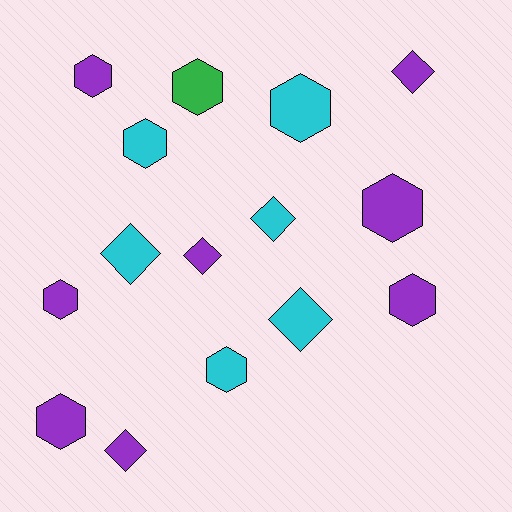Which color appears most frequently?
Purple, with 8 objects.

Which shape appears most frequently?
Hexagon, with 9 objects.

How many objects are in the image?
There are 15 objects.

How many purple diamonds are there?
There are 3 purple diamonds.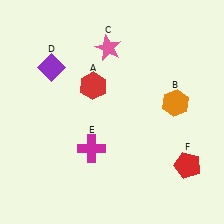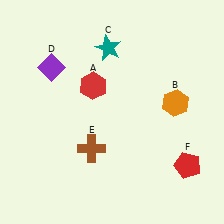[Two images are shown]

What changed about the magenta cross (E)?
In Image 1, E is magenta. In Image 2, it changed to brown.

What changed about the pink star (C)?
In Image 1, C is pink. In Image 2, it changed to teal.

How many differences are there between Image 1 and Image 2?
There are 2 differences between the two images.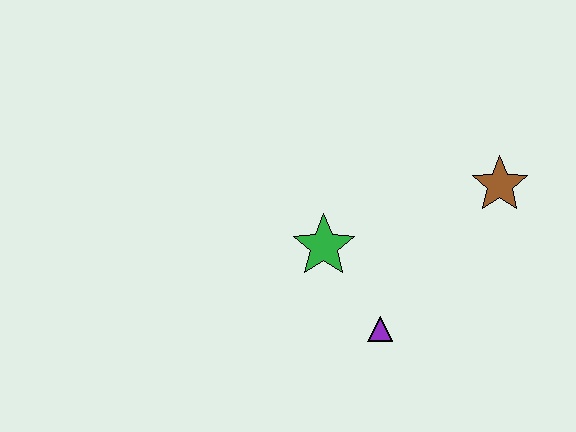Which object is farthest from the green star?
The brown star is farthest from the green star.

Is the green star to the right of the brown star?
No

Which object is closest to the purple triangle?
The green star is closest to the purple triangle.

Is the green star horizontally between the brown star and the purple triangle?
No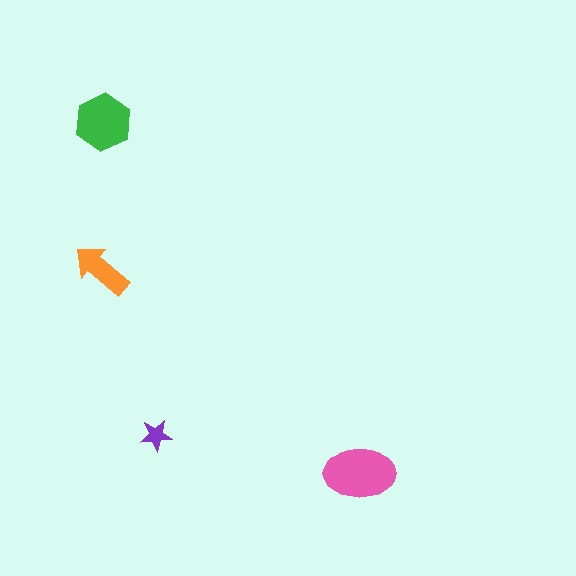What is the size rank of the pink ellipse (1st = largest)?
1st.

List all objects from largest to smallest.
The pink ellipse, the green hexagon, the orange arrow, the purple star.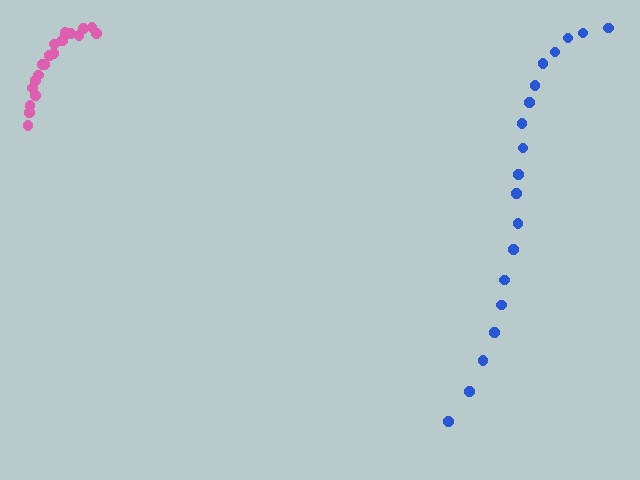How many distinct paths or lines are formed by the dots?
There are 2 distinct paths.